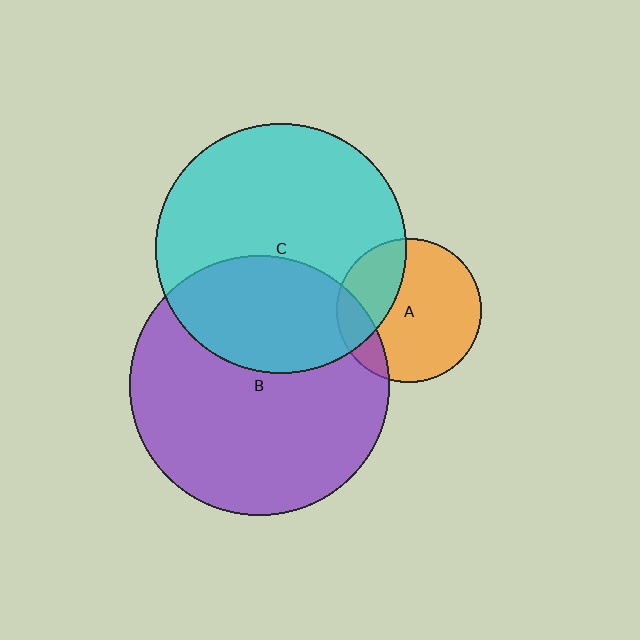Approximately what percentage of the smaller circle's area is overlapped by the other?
Approximately 30%.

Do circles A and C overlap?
Yes.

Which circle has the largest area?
Circle B (purple).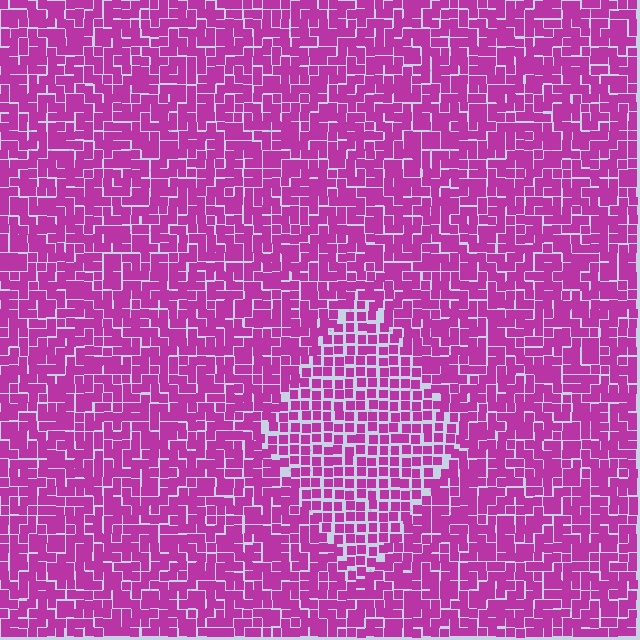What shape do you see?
I see a diamond.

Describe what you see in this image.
The image contains small magenta elements arranged at two different densities. A diamond-shaped region is visible where the elements are less densely packed than the surrounding area.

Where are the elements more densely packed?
The elements are more densely packed outside the diamond boundary.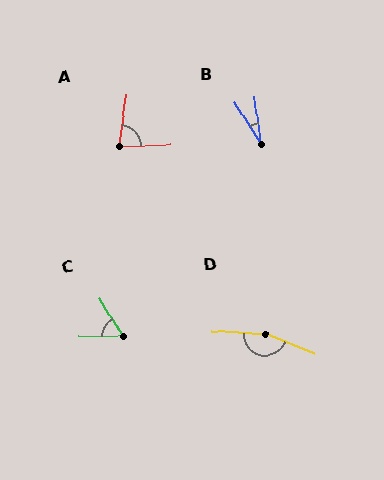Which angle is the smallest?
B, at approximately 25 degrees.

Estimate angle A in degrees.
Approximately 80 degrees.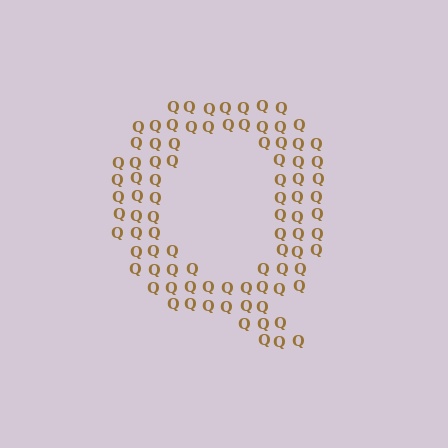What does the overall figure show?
The overall figure shows the letter Q.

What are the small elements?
The small elements are letter Q's.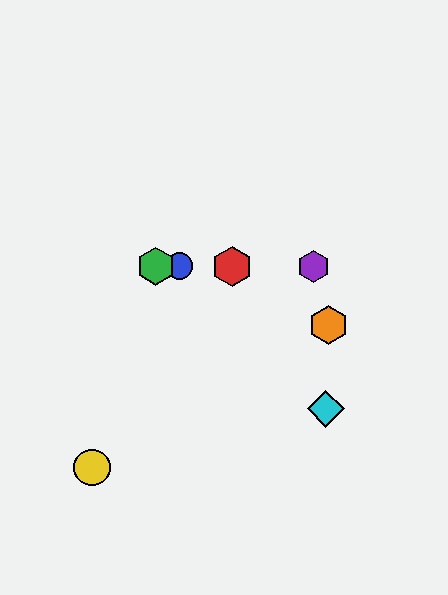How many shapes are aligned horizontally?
4 shapes (the red hexagon, the blue circle, the green hexagon, the purple hexagon) are aligned horizontally.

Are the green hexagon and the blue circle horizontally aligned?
Yes, both are at y≈266.